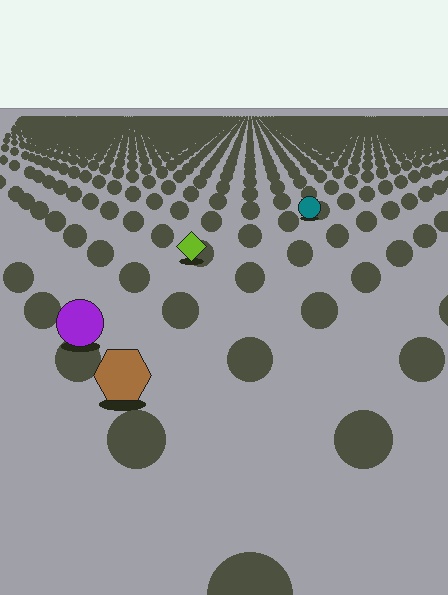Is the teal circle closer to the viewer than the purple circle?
No. The purple circle is closer — you can tell from the texture gradient: the ground texture is coarser near it.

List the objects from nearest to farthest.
From nearest to farthest: the brown hexagon, the purple circle, the lime diamond, the teal circle.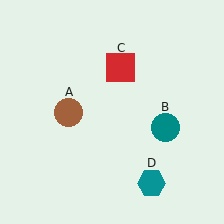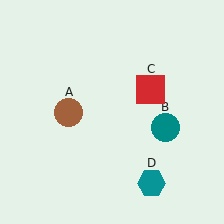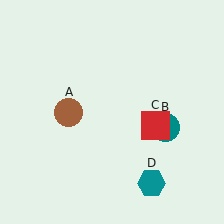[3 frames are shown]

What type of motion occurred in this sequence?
The red square (object C) rotated clockwise around the center of the scene.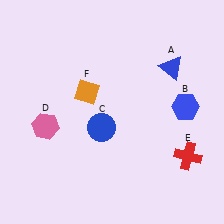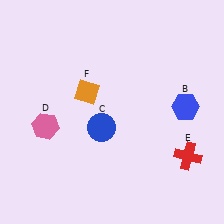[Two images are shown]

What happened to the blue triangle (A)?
The blue triangle (A) was removed in Image 2. It was in the top-right area of Image 1.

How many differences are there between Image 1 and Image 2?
There is 1 difference between the two images.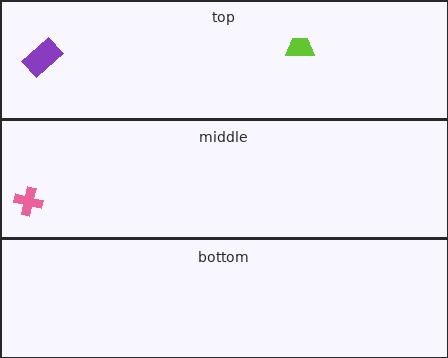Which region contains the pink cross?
The middle region.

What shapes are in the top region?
The lime trapezoid, the purple rectangle.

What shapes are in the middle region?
The pink cross.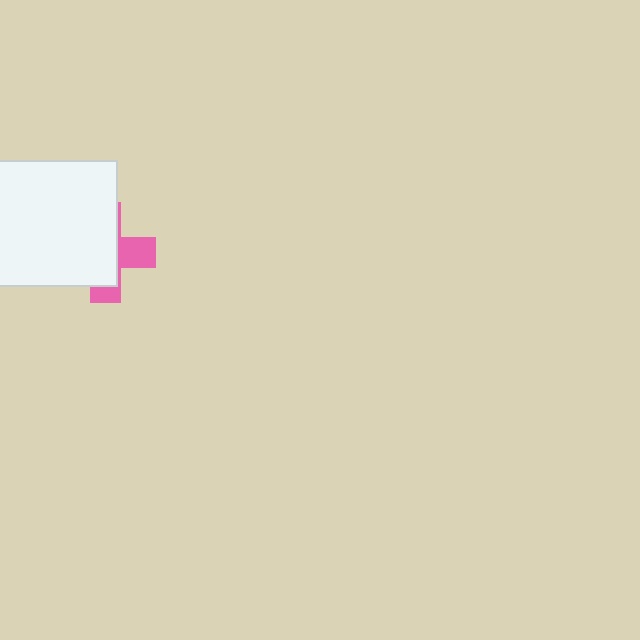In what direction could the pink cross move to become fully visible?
The pink cross could move right. That would shift it out from behind the white square entirely.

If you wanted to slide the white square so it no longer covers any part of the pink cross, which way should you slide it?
Slide it left — that is the most direct way to separate the two shapes.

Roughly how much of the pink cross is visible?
A small part of it is visible (roughly 35%).